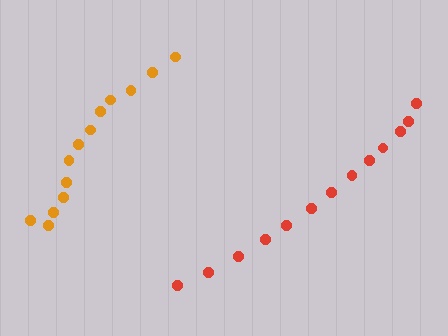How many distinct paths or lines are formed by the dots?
There are 2 distinct paths.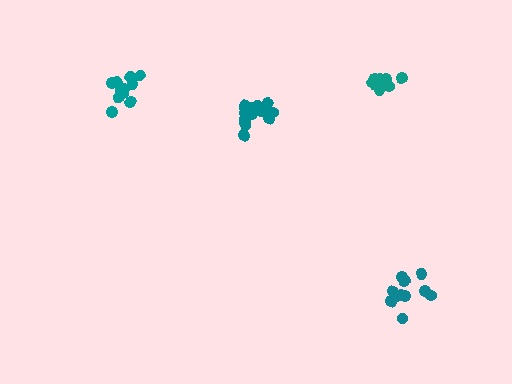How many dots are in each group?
Group 1: 11 dots, Group 2: 12 dots, Group 3: 15 dots, Group 4: 11 dots (49 total).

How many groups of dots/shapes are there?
There are 4 groups.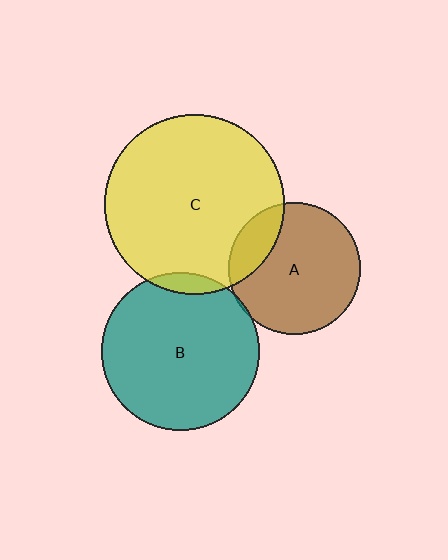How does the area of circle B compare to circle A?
Approximately 1.4 times.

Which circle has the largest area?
Circle C (yellow).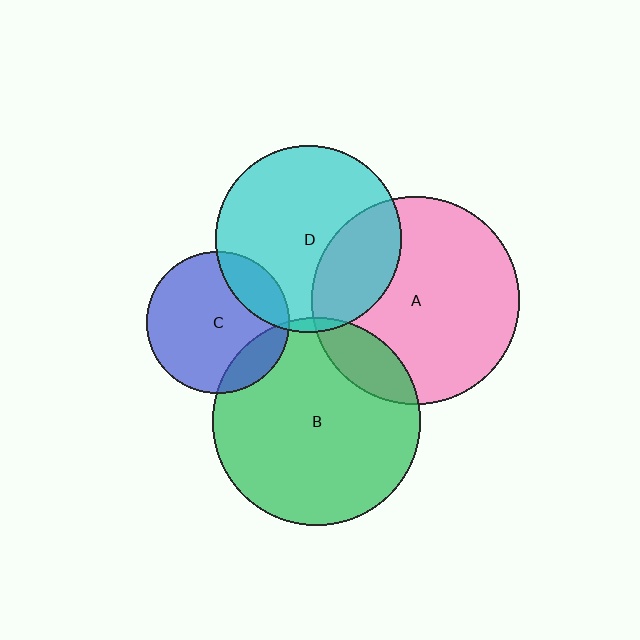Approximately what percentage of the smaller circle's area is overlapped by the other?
Approximately 15%.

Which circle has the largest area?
Circle A (pink).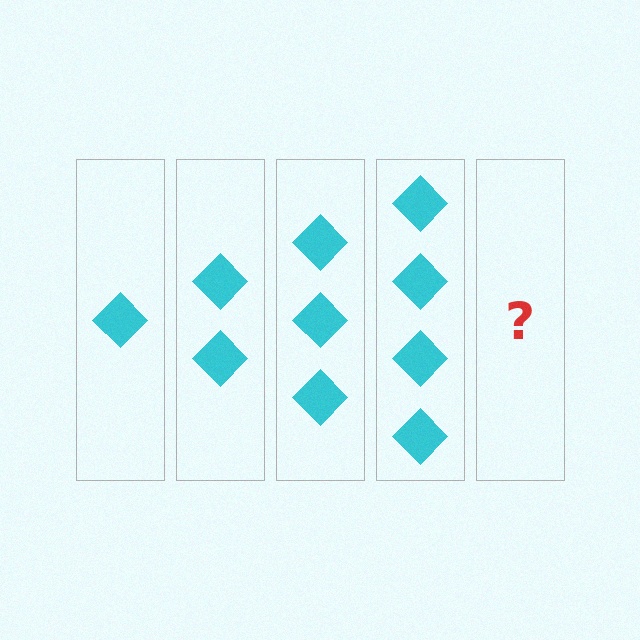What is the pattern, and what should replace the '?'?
The pattern is that each step adds one more diamond. The '?' should be 5 diamonds.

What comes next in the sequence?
The next element should be 5 diamonds.